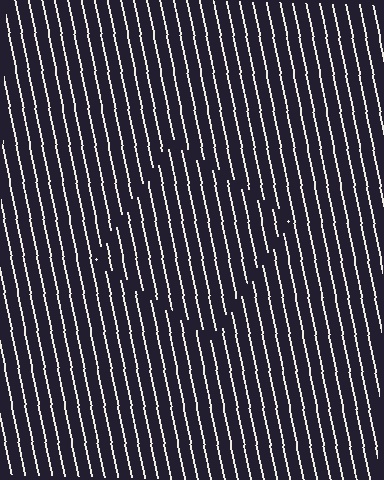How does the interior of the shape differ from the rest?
The interior of the shape contains the same grating, shifted by half a period — the contour is defined by the phase discontinuity where line-ends from the inner and outer gratings abut.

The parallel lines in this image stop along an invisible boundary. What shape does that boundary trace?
An illusory square. The interior of the shape contains the same grating, shifted by half a period — the contour is defined by the phase discontinuity where line-ends from the inner and outer gratings abut.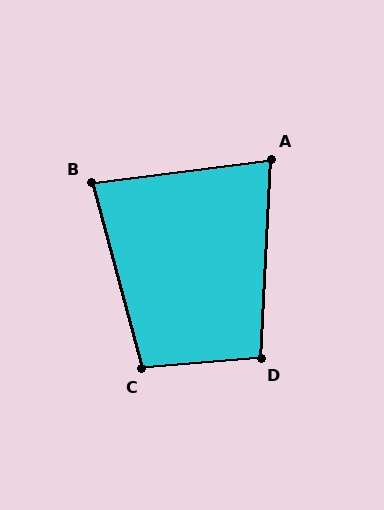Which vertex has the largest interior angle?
C, at approximately 100 degrees.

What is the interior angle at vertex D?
Approximately 98 degrees (obtuse).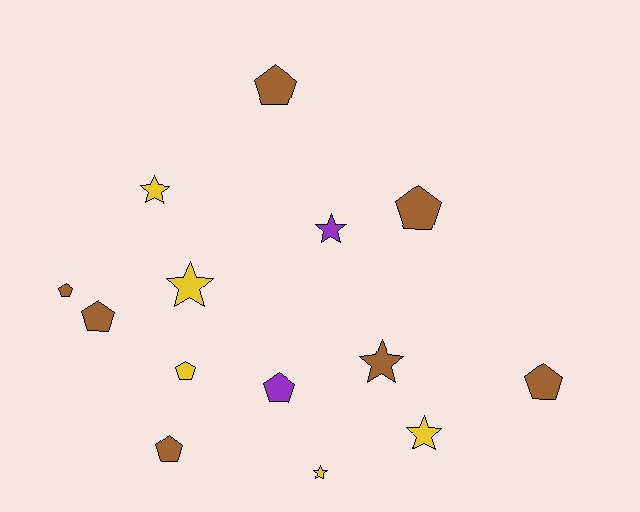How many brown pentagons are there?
There are 6 brown pentagons.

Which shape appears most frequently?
Pentagon, with 8 objects.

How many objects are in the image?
There are 14 objects.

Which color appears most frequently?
Brown, with 7 objects.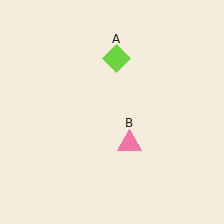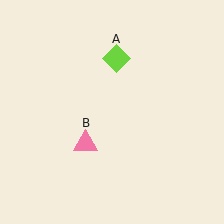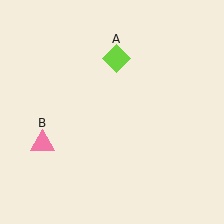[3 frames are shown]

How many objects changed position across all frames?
1 object changed position: pink triangle (object B).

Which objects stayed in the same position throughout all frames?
Lime diamond (object A) remained stationary.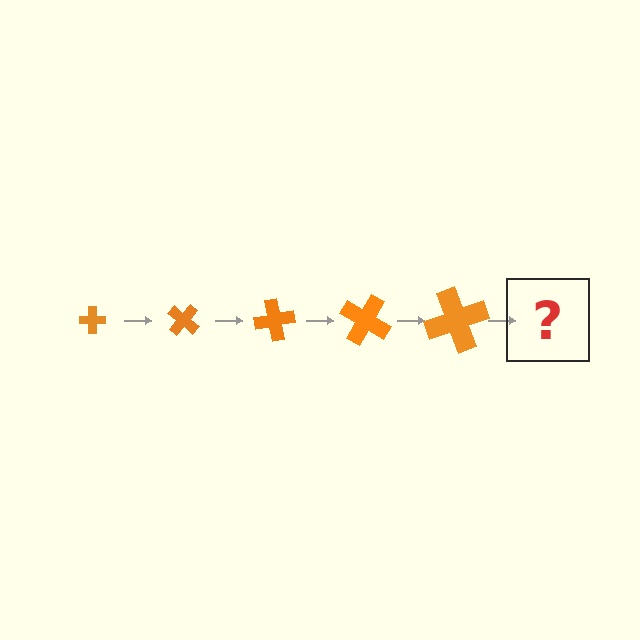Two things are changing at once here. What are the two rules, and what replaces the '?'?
The two rules are that the cross grows larger each step and it rotates 40 degrees each step. The '?' should be a cross, larger than the previous one and rotated 200 degrees from the start.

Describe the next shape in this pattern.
It should be a cross, larger than the previous one and rotated 200 degrees from the start.